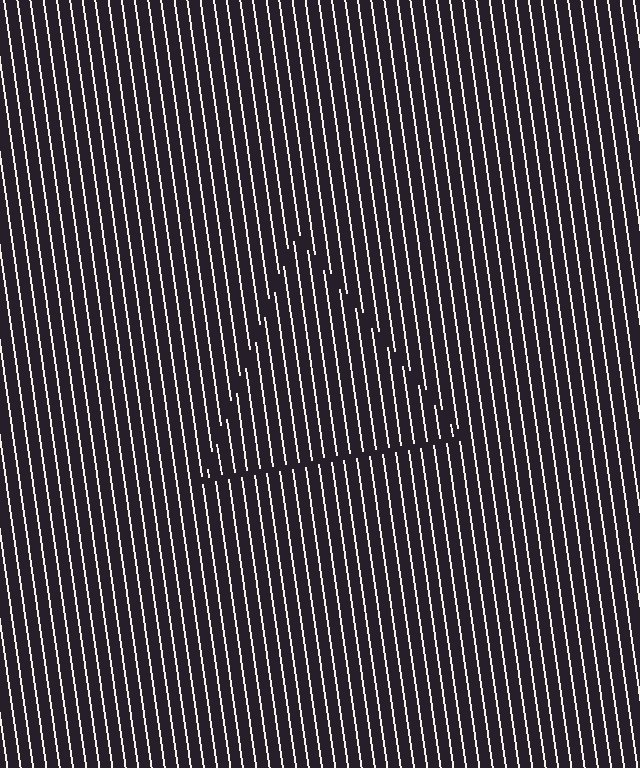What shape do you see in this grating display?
An illusory triangle. The interior of the shape contains the same grating, shifted by half a period — the contour is defined by the phase discontinuity where line-ends from the inner and outer gratings abut.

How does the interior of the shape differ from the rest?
The interior of the shape contains the same grating, shifted by half a period — the contour is defined by the phase discontinuity where line-ends from the inner and outer gratings abut.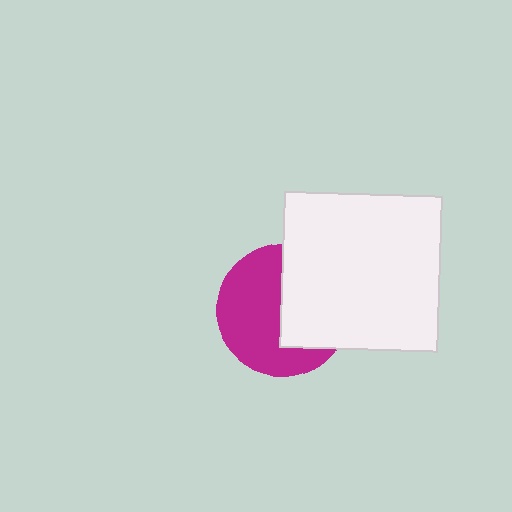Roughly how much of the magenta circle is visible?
About half of it is visible (roughly 55%).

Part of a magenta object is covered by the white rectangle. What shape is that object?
It is a circle.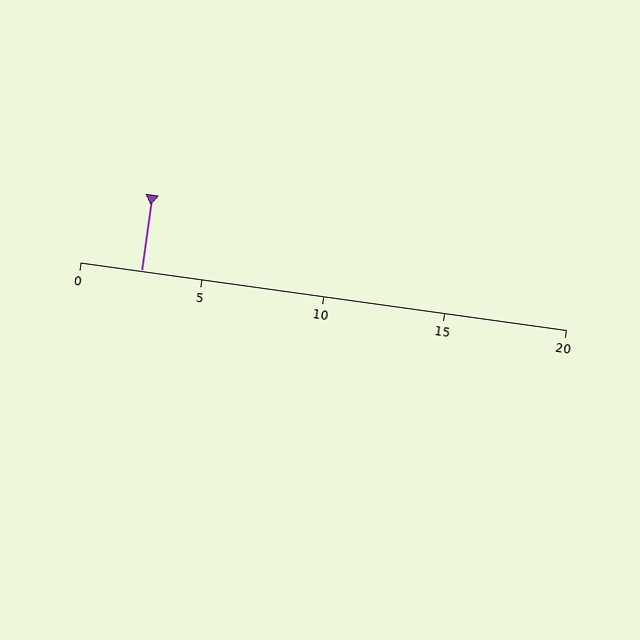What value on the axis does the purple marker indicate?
The marker indicates approximately 2.5.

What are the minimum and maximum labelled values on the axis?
The axis runs from 0 to 20.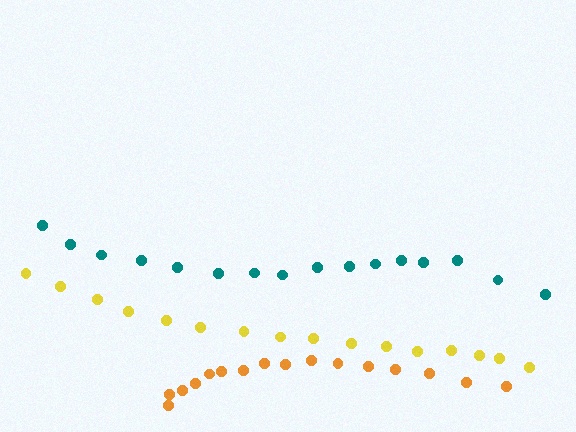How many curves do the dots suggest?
There are 3 distinct paths.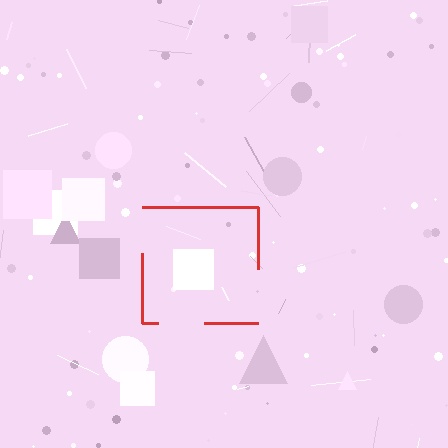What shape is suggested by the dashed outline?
The dashed outline suggests a square.